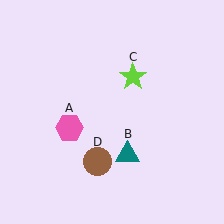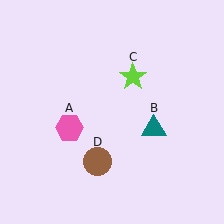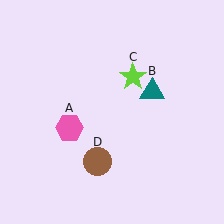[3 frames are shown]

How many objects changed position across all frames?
1 object changed position: teal triangle (object B).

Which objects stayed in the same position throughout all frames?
Pink hexagon (object A) and lime star (object C) and brown circle (object D) remained stationary.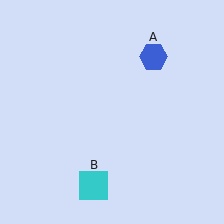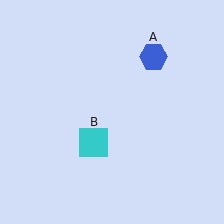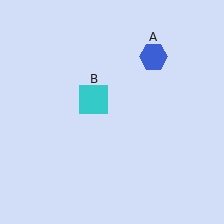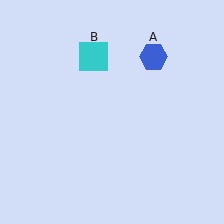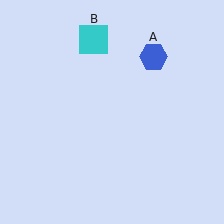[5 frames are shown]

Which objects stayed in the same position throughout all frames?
Blue hexagon (object A) remained stationary.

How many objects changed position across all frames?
1 object changed position: cyan square (object B).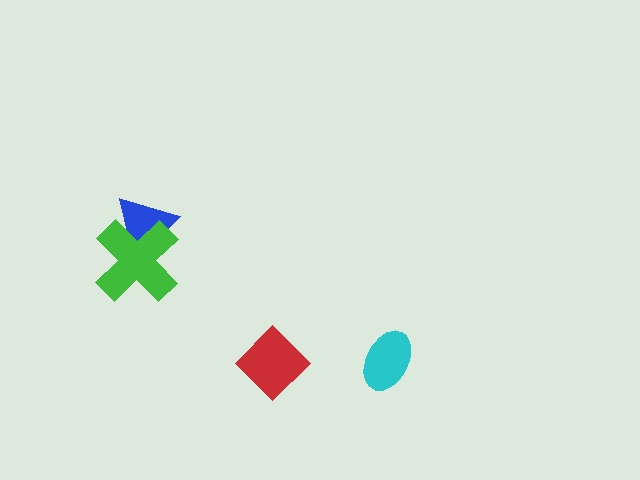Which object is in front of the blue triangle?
The green cross is in front of the blue triangle.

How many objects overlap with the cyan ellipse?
0 objects overlap with the cyan ellipse.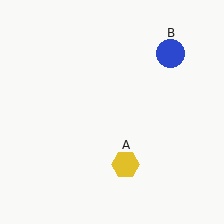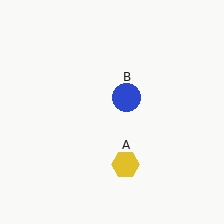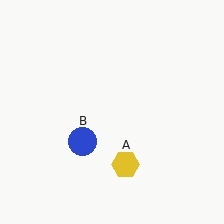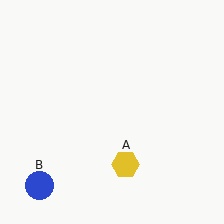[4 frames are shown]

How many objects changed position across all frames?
1 object changed position: blue circle (object B).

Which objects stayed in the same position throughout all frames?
Yellow hexagon (object A) remained stationary.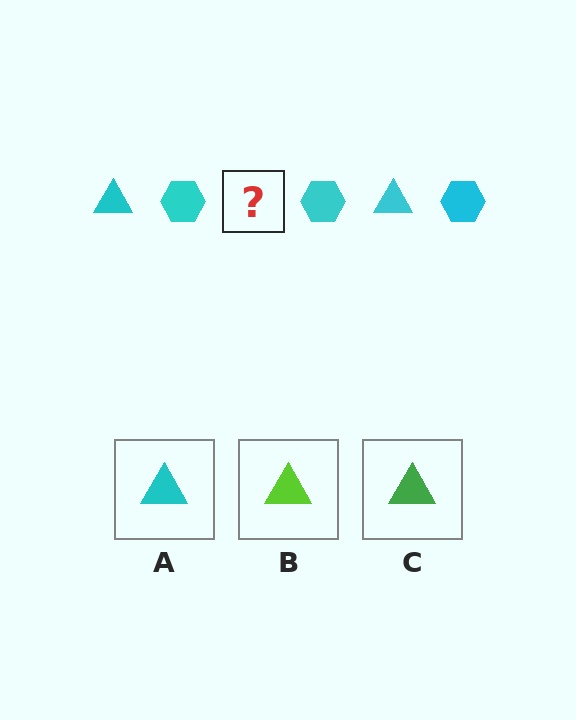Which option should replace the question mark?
Option A.